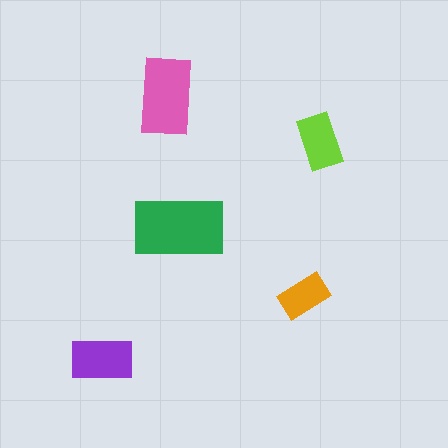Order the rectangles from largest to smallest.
the green one, the pink one, the purple one, the lime one, the orange one.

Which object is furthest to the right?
The lime rectangle is rightmost.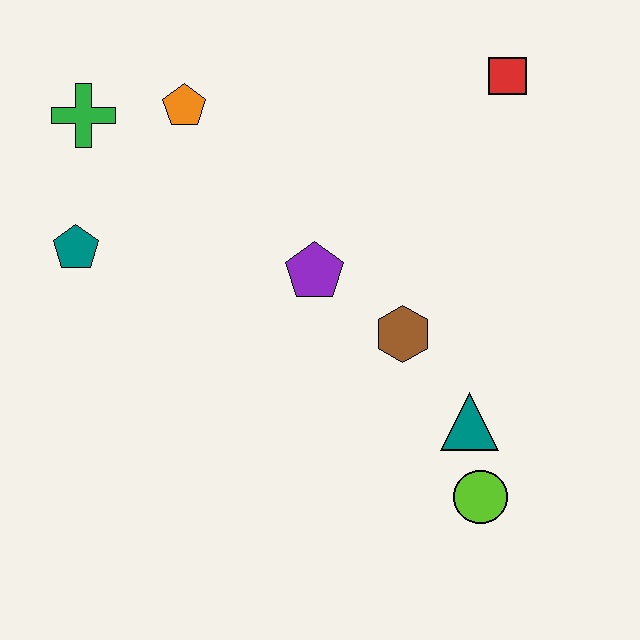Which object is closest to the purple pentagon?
The brown hexagon is closest to the purple pentagon.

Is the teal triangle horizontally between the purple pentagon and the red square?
Yes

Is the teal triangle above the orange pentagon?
No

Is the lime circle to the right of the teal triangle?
Yes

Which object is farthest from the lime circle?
The green cross is farthest from the lime circle.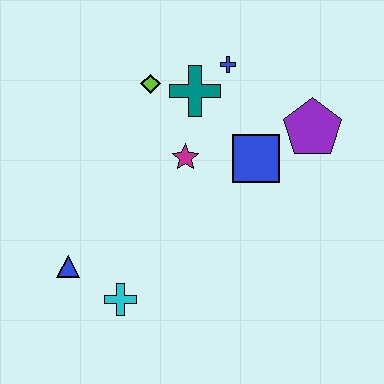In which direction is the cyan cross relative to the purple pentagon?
The cyan cross is to the left of the purple pentagon.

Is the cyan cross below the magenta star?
Yes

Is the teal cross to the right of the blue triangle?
Yes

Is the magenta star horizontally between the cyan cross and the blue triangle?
No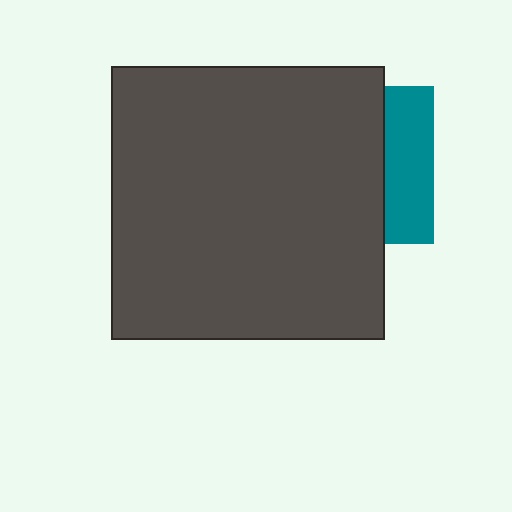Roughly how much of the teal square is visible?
A small part of it is visible (roughly 30%).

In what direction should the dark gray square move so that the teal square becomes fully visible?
The dark gray square should move left. That is the shortest direction to clear the overlap and leave the teal square fully visible.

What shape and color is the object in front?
The object in front is a dark gray square.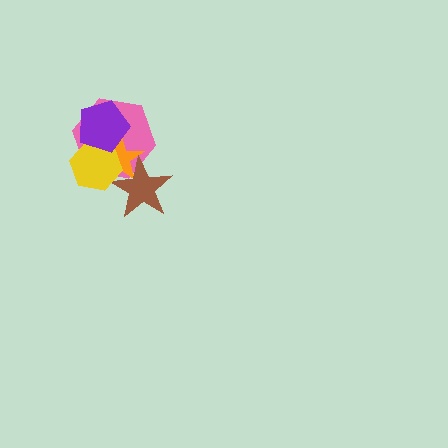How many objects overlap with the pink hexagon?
4 objects overlap with the pink hexagon.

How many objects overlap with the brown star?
3 objects overlap with the brown star.